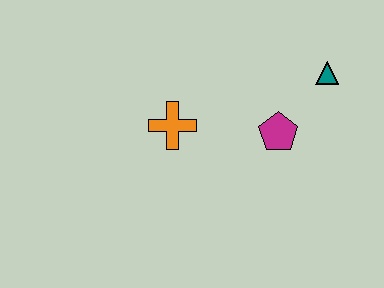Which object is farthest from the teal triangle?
The orange cross is farthest from the teal triangle.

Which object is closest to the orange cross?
The magenta pentagon is closest to the orange cross.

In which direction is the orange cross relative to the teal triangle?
The orange cross is to the left of the teal triangle.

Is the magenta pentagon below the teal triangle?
Yes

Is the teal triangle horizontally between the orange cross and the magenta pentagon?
No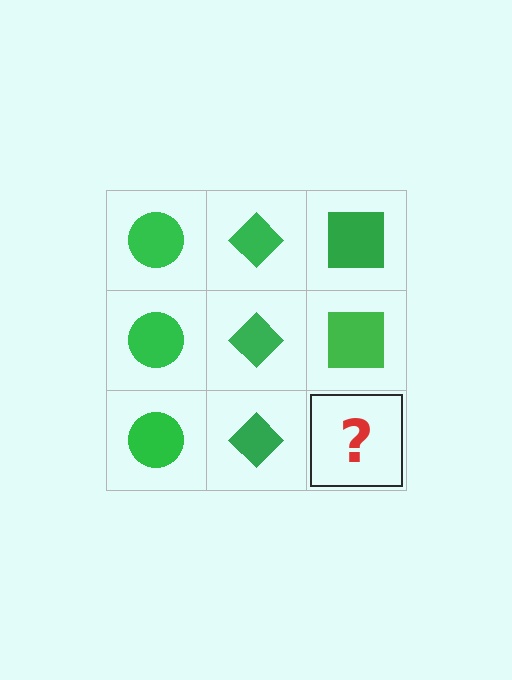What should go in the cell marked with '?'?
The missing cell should contain a green square.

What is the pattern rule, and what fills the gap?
The rule is that each column has a consistent shape. The gap should be filled with a green square.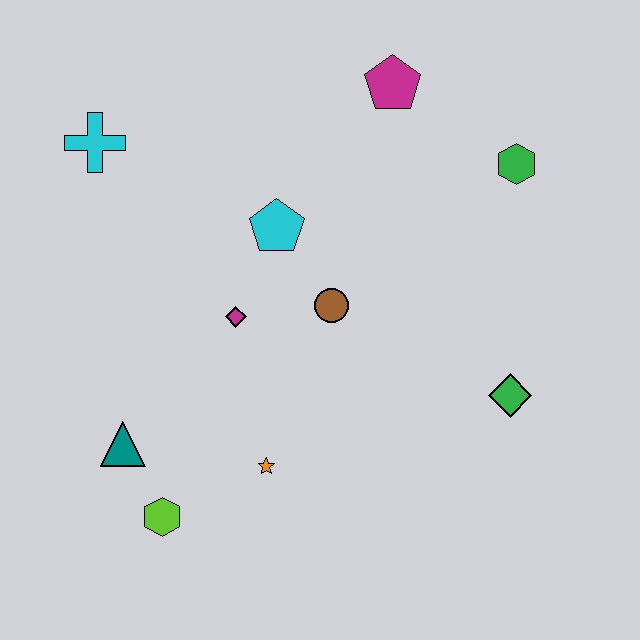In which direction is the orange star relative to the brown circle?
The orange star is below the brown circle.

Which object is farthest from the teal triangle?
The green hexagon is farthest from the teal triangle.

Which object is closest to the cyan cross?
The cyan pentagon is closest to the cyan cross.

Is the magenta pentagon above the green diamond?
Yes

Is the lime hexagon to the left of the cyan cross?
No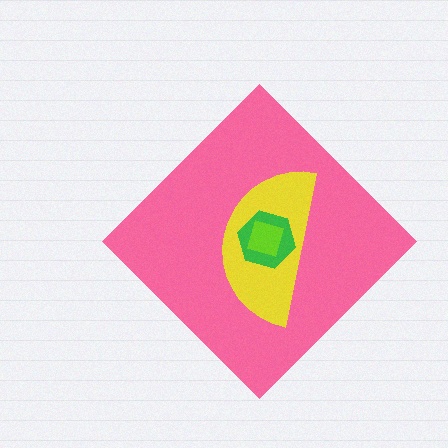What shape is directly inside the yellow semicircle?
The green hexagon.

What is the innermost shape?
The lime square.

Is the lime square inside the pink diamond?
Yes.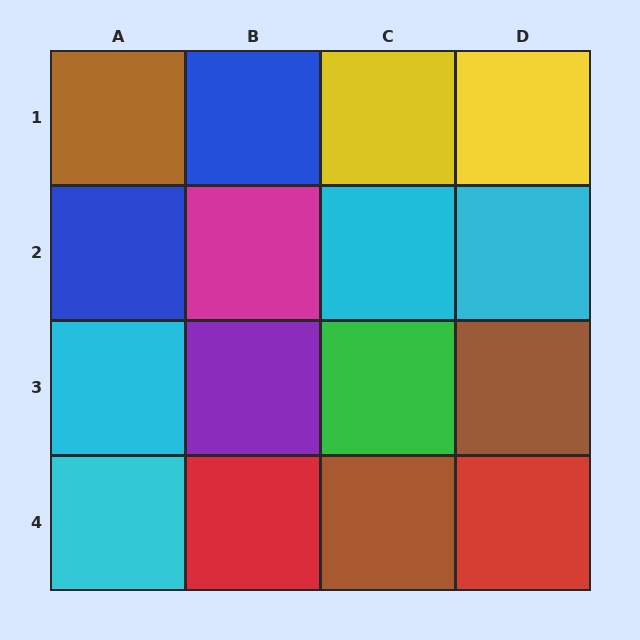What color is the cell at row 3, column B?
Purple.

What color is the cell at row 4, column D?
Red.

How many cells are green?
1 cell is green.